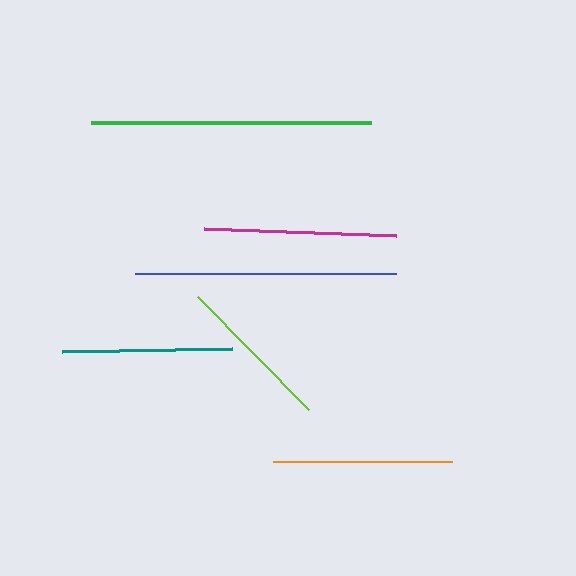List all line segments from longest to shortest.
From longest to shortest: green, blue, magenta, orange, teal, lime.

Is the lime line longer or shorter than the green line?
The green line is longer than the lime line.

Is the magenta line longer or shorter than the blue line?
The blue line is longer than the magenta line.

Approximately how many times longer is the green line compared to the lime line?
The green line is approximately 1.8 times the length of the lime line.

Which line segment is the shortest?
The lime line is the shortest at approximately 159 pixels.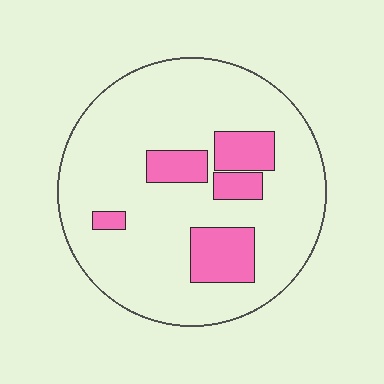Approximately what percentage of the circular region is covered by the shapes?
Approximately 20%.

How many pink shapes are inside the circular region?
5.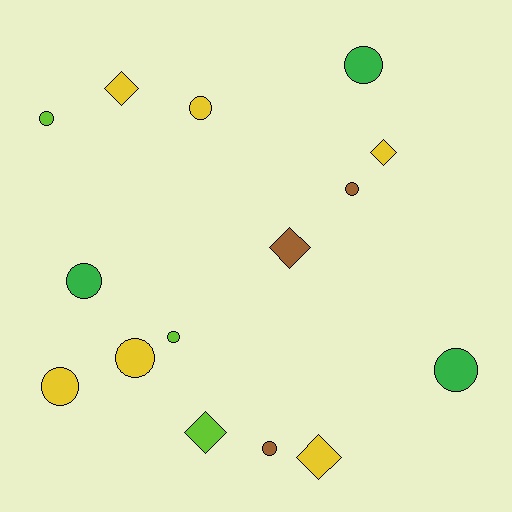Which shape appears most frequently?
Circle, with 10 objects.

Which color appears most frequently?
Yellow, with 6 objects.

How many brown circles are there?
There are 2 brown circles.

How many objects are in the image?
There are 15 objects.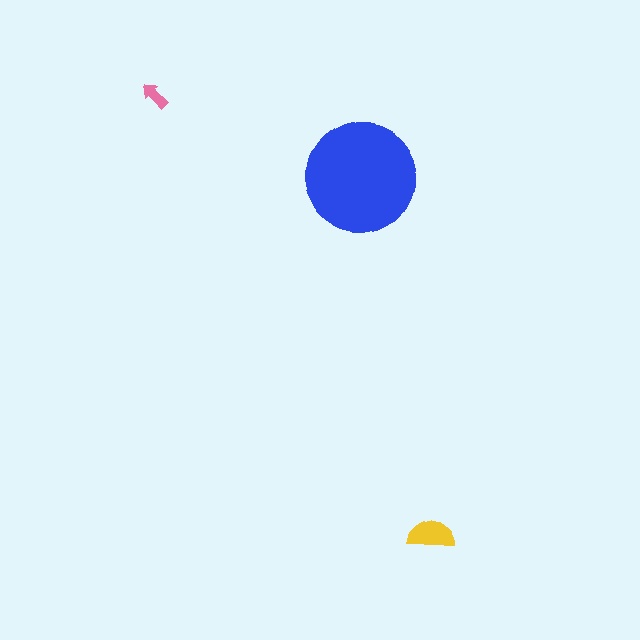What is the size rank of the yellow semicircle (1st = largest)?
2nd.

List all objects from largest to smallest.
The blue circle, the yellow semicircle, the pink arrow.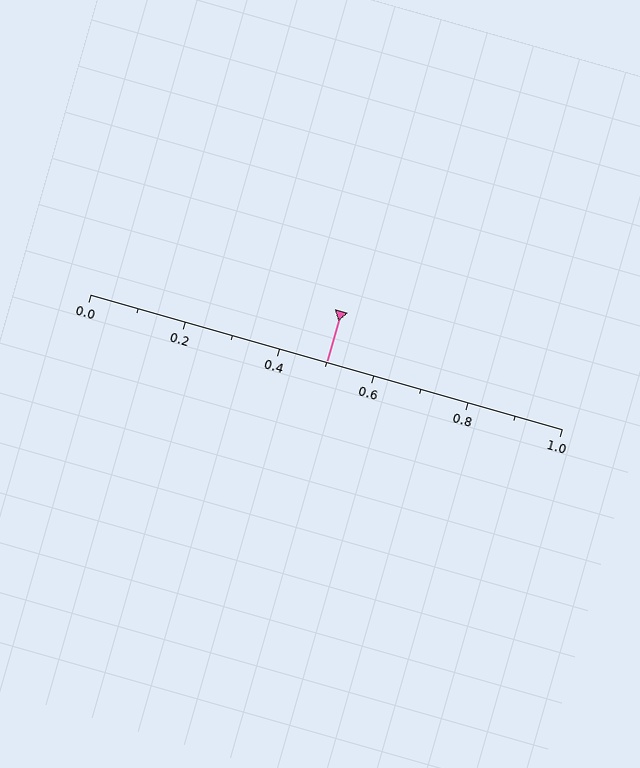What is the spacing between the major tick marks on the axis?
The major ticks are spaced 0.2 apart.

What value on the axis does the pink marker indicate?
The marker indicates approximately 0.5.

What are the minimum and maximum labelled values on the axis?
The axis runs from 0.0 to 1.0.